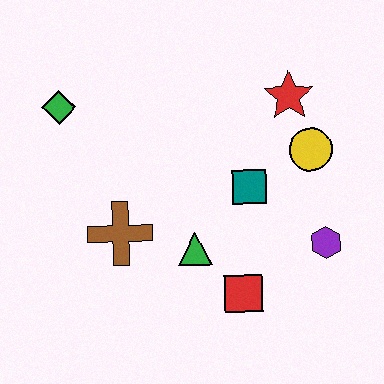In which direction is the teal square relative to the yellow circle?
The teal square is to the left of the yellow circle.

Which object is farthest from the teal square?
The green diamond is farthest from the teal square.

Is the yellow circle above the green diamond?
No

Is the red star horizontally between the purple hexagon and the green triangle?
Yes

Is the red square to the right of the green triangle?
Yes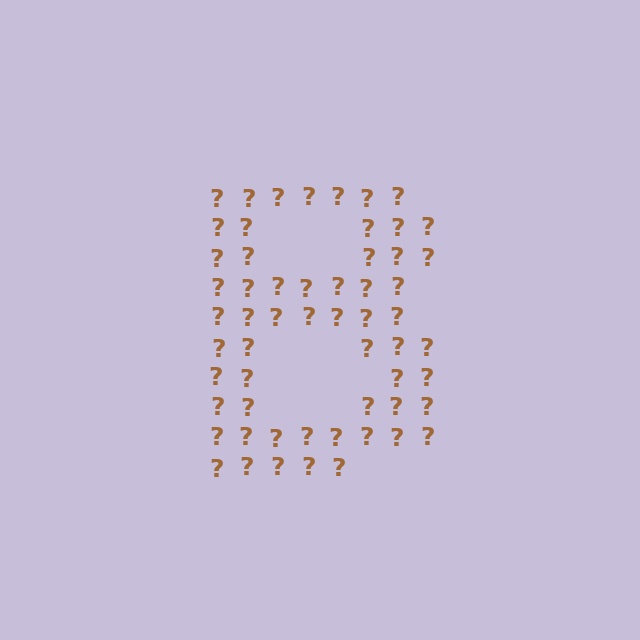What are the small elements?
The small elements are question marks.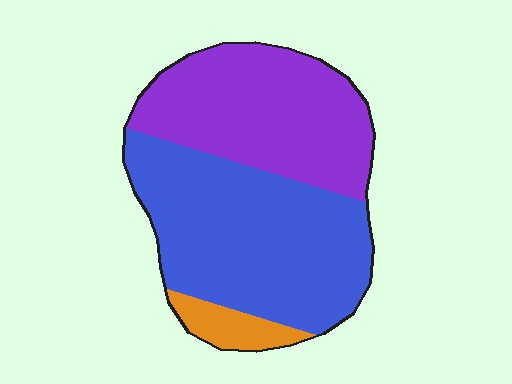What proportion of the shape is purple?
Purple covers about 40% of the shape.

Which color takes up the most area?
Blue, at roughly 50%.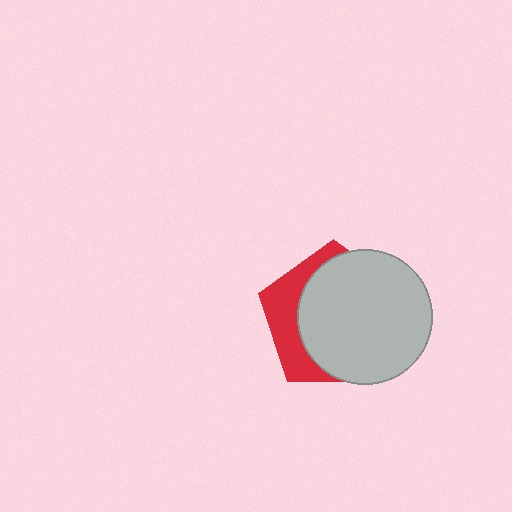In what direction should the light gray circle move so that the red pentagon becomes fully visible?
The light gray circle should move right. That is the shortest direction to clear the overlap and leave the red pentagon fully visible.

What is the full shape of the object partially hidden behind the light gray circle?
The partially hidden object is a red pentagon.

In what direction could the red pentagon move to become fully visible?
The red pentagon could move left. That would shift it out from behind the light gray circle entirely.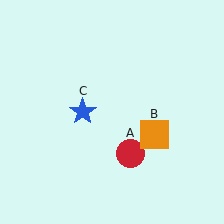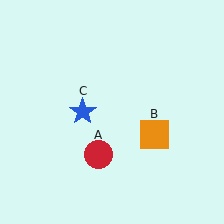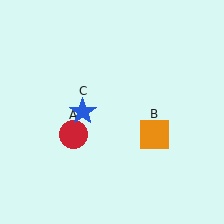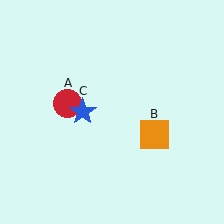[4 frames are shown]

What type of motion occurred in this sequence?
The red circle (object A) rotated clockwise around the center of the scene.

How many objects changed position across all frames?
1 object changed position: red circle (object A).